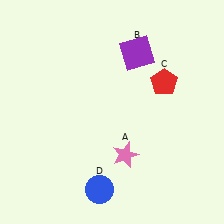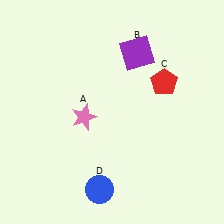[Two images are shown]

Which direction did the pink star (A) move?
The pink star (A) moved left.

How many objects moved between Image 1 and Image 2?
1 object moved between the two images.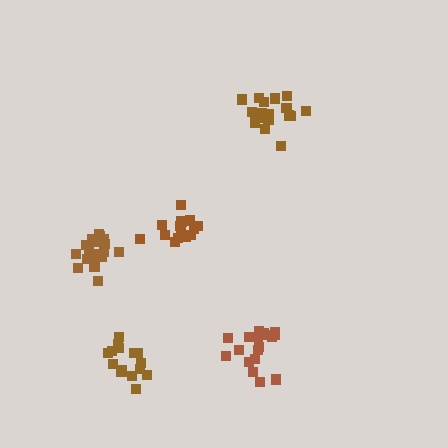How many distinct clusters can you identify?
There are 5 distinct clusters.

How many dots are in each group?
Group 1: 16 dots, Group 2: 21 dots, Group 3: 15 dots, Group 4: 19 dots, Group 5: 18 dots (89 total).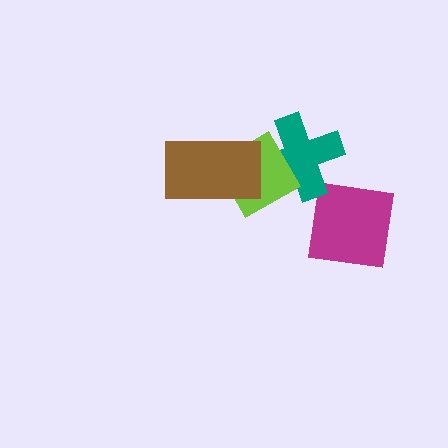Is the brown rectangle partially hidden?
No, no other shape covers it.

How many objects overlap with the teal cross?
1 object overlaps with the teal cross.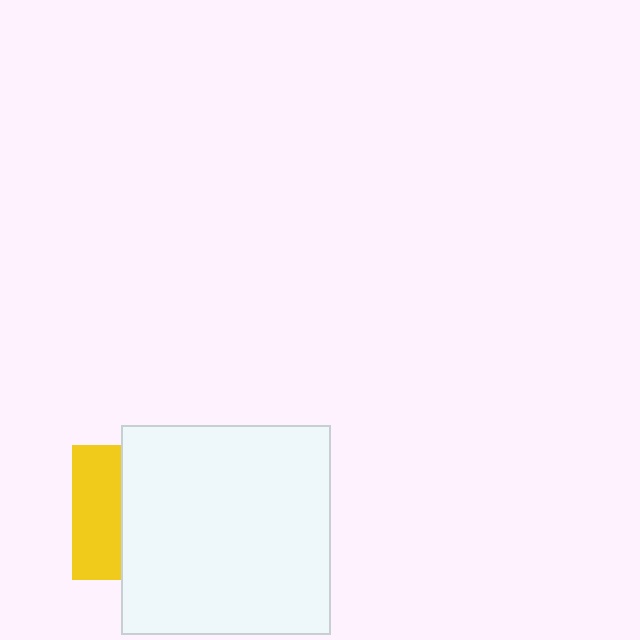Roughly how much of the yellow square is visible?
A small part of it is visible (roughly 37%).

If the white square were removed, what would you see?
You would see the complete yellow square.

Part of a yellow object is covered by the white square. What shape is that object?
It is a square.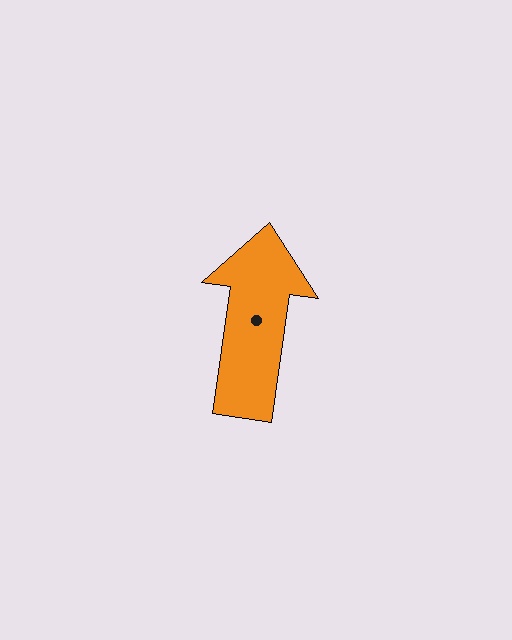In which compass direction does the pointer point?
North.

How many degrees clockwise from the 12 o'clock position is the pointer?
Approximately 8 degrees.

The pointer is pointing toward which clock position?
Roughly 12 o'clock.